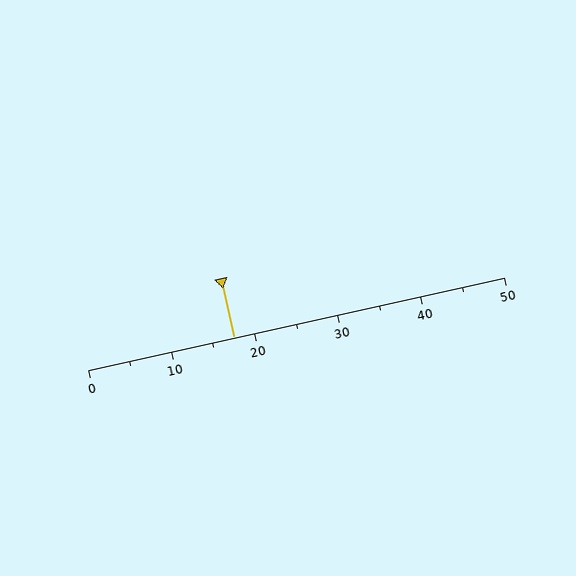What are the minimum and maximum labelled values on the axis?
The axis runs from 0 to 50.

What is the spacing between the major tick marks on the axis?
The major ticks are spaced 10 apart.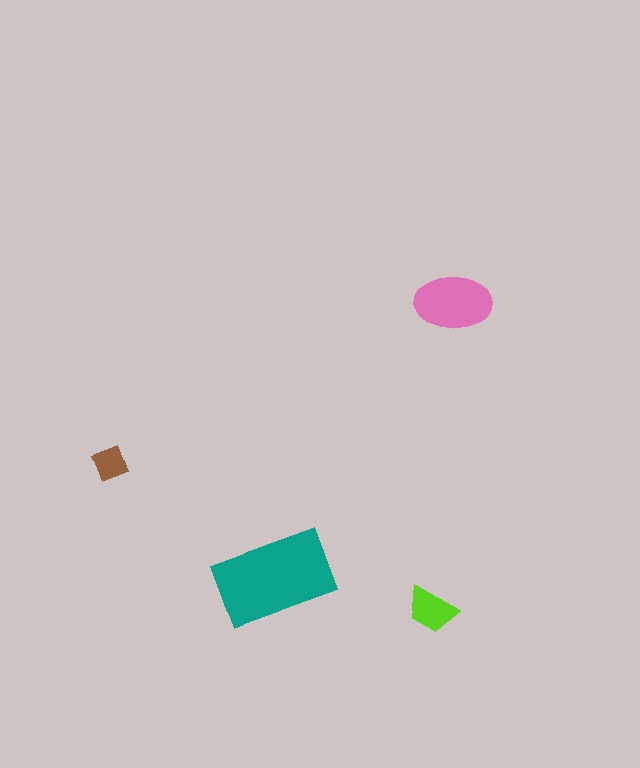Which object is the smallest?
The brown diamond.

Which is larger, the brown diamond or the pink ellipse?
The pink ellipse.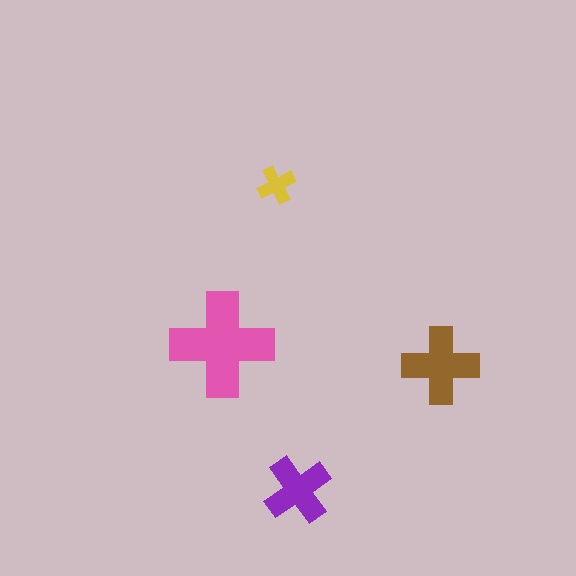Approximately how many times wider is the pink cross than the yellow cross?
About 2.5 times wider.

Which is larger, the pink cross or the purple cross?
The pink one.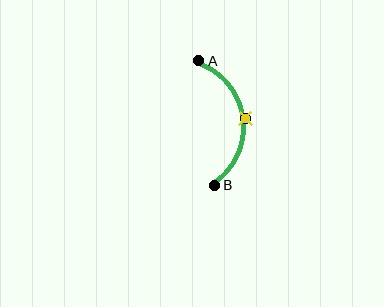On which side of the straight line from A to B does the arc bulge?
The arc bulges to the right of the straight line connecting A and B.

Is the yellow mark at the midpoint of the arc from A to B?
Yes. The yellow mark lies on the arc at equal arc-length from both A and B — it is the arc midpoint.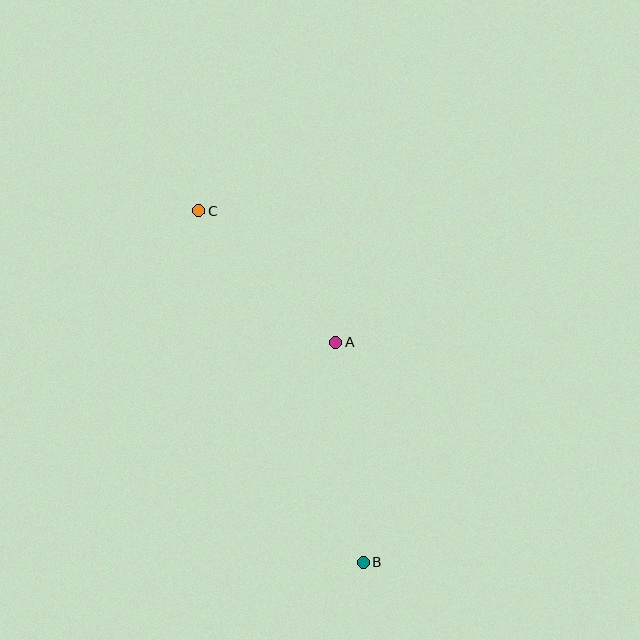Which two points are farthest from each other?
Points B and C are farthest from each other.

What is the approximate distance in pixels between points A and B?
The distance between A and B is approximately 221 pixels.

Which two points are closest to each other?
Points A and C are closest to each other.